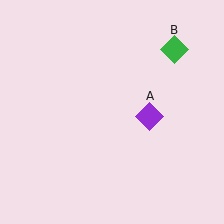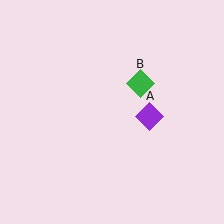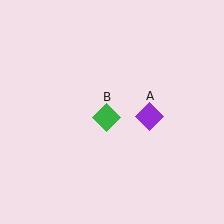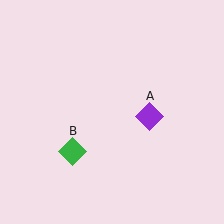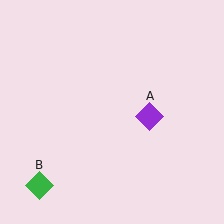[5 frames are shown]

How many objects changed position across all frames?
1 object changed position: green diamond (object B).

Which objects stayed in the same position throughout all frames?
Purple diamond (object A) remained stationary.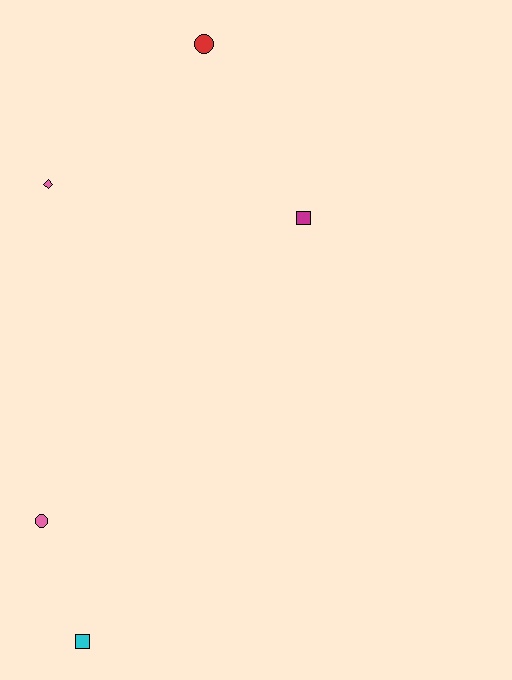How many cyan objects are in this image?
There is 1 cyan object.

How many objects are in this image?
There are 5 objects.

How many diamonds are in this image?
There is 1 diamond.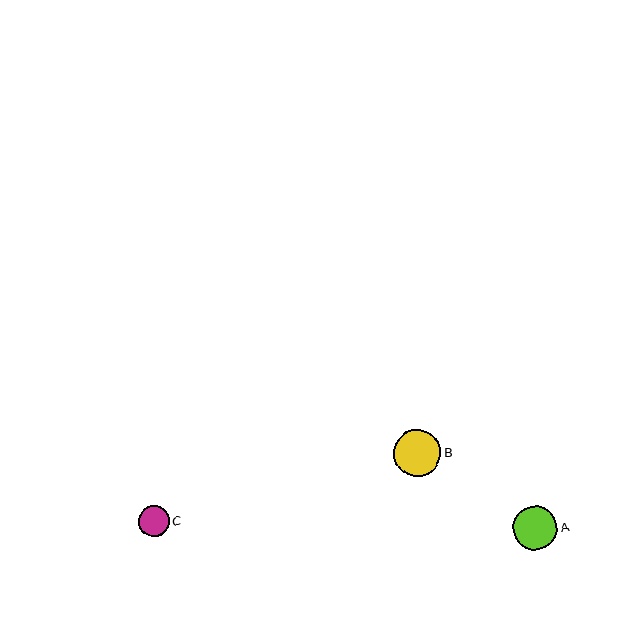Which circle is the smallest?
Circle C is the smallest with a size of approximately 31 pixels.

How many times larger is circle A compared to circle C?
Circle A is approximately 1.4 times the size of circle C.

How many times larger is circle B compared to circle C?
Circle B is approximately 1.5 times the size of circle C.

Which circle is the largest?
Circle B is the largest with a size of approximately 47 pixels.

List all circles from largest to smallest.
From largest to smallest: B, A, C.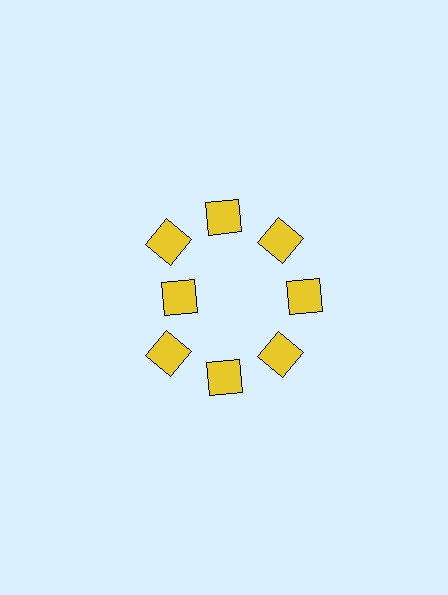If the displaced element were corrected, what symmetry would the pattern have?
It would have 8-fold rotational symmetry — the pattern would map onto itself every 45 degrees.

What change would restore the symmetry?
The symmetry would be restored by moving it outward, back onto the ring so that all 8 diamonds sit at equal angles and equal distance from the center.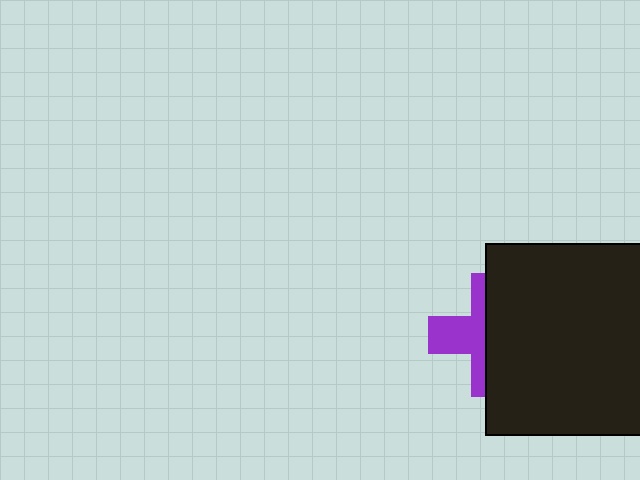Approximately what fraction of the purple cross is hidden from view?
Roughly 57% of the purple cross is hidden behind the black rectangle.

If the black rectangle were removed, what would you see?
You would see the complete purple cross.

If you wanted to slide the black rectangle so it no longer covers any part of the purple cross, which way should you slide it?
Slide it right — that is the most direct way to separate the two shapes.